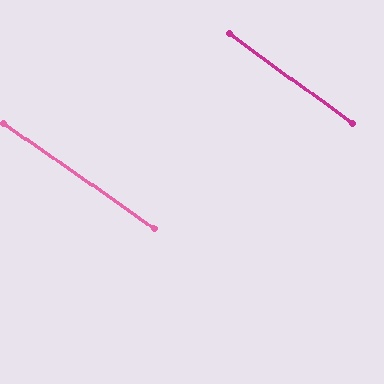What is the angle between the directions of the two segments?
Approximately 1 degree.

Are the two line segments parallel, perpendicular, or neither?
Parallel — their directions differ by only 1.1°.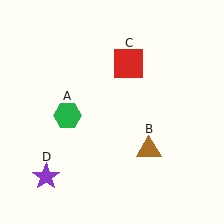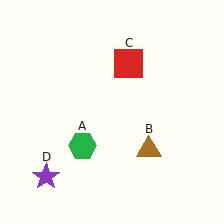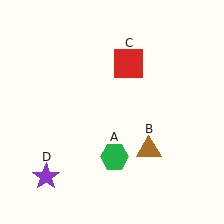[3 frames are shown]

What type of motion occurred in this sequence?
The green hexagon (object A) rotated counterclockwise around the center of the scene.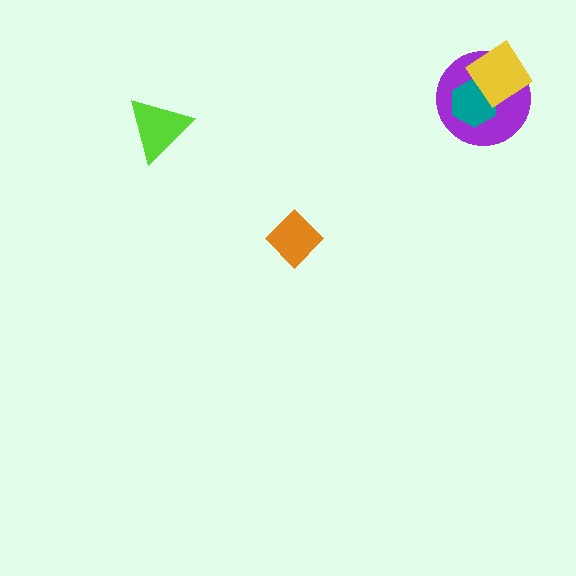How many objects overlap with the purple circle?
2 objects overlap with the purple circle.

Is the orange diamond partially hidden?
No, no other shape covers it.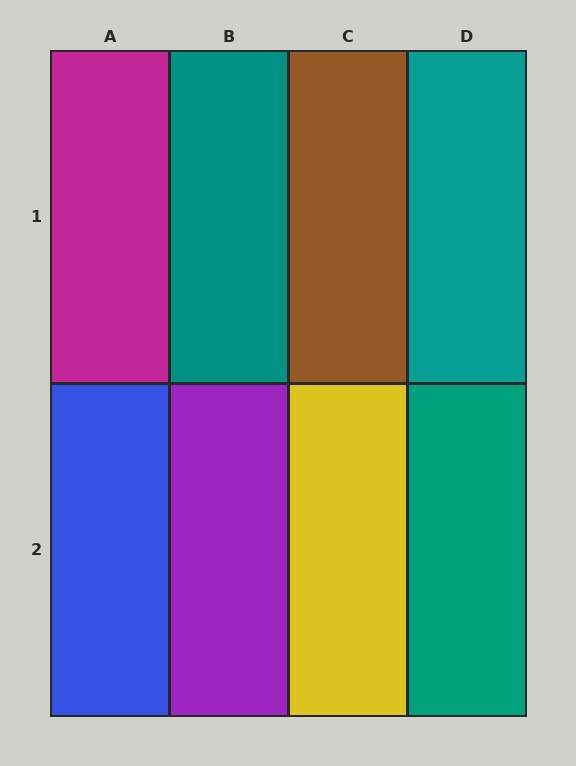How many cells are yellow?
1 cell is yellow.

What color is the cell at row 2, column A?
Blue.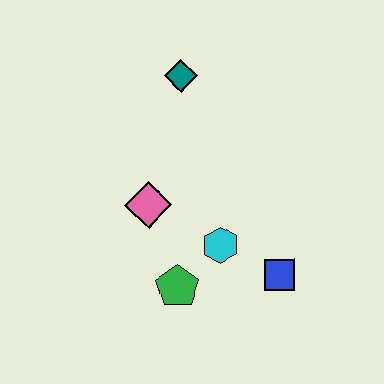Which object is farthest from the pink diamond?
The blue square is farthest from the pink diamond.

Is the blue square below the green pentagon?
No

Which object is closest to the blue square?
The cyan hexagon is closest to the blue square.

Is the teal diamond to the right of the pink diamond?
Yes